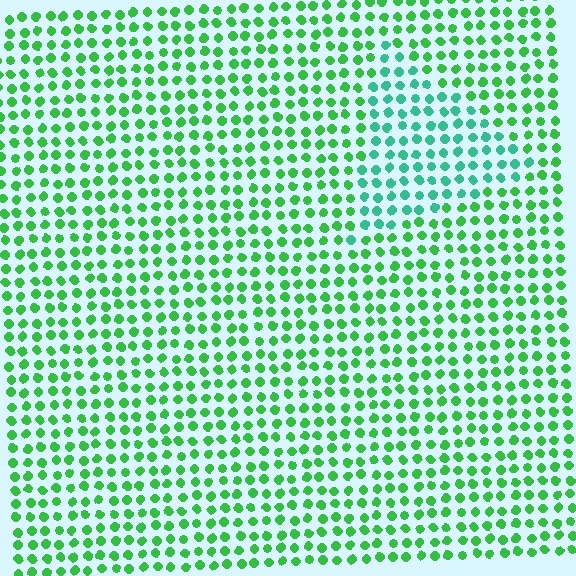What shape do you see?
I see a triangle.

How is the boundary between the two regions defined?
The boundary is defined purely by a slight shift in hue (about 35 degrees). Spacing, size, and orientation are identical on both sides.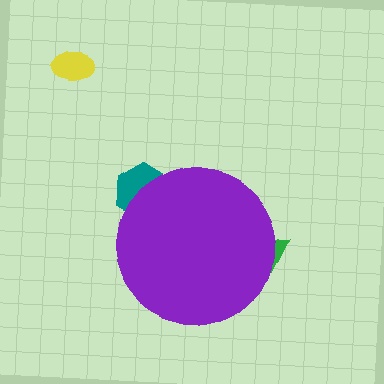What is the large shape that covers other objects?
A purple circle.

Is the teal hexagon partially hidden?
Yes, the teal hexagon is partially hidden behind the purple circle.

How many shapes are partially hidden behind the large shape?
2 shapes are partially hidden.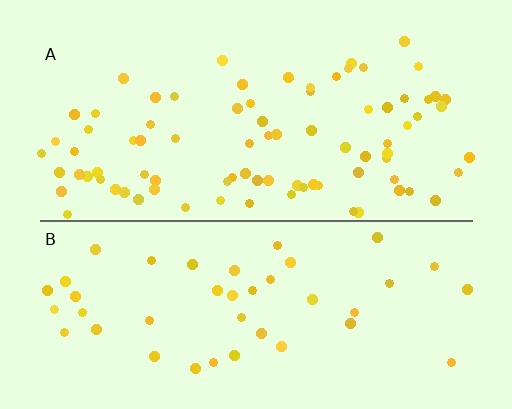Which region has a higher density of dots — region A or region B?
A (the top).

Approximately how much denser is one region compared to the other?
Approximately 2.0× — region A over region B.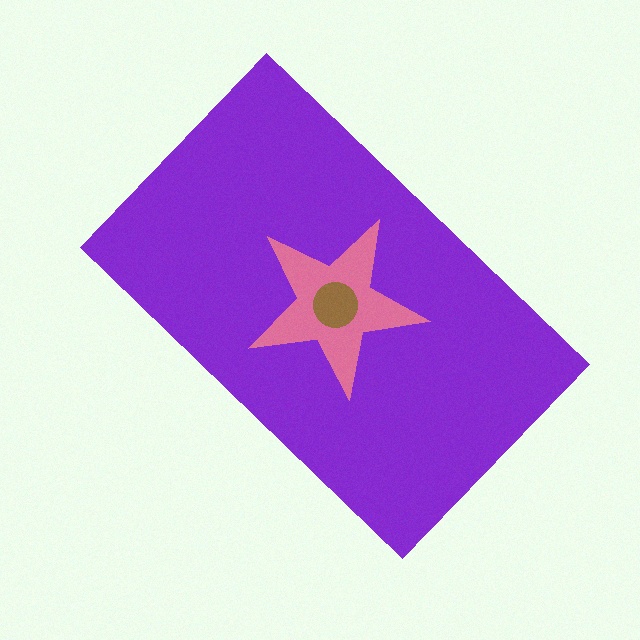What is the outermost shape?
The purple rectangle.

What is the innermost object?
The brown circle.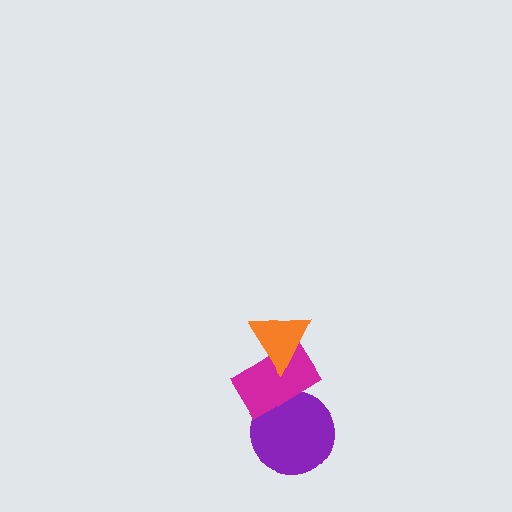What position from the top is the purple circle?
The purple circle is 3rd from the top.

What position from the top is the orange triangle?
The orange triangle is 1st from the top.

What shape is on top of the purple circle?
The magenta rectangle is on top of the purple circle.